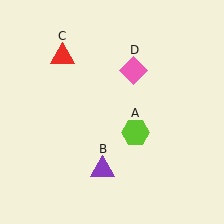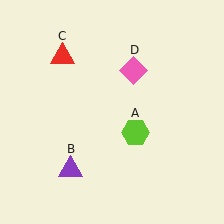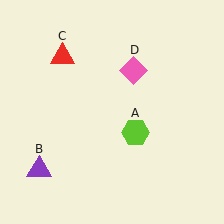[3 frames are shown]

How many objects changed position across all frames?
1 object changed position: purple triangle (object B).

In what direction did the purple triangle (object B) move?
The purple triangle (object B) moved left.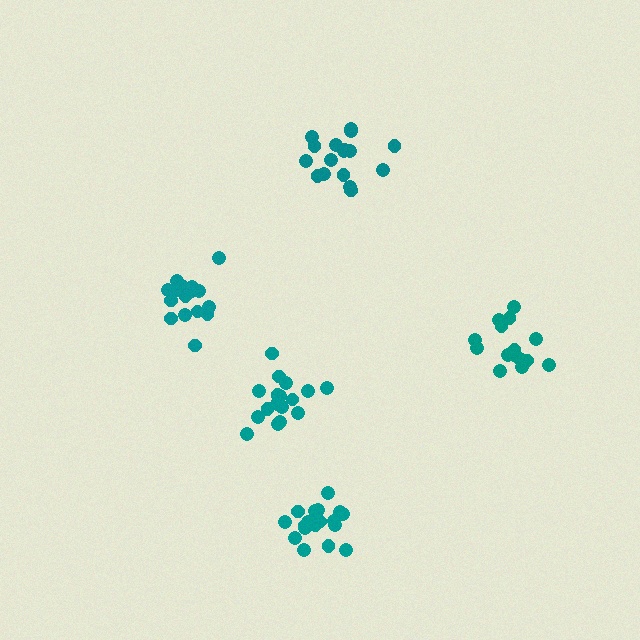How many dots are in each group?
Group 1: 17 dots, Group 2: 15 dots, Group 3: 17 dots, Group 4: 17 dots, Group 5: 20 dots (86 total).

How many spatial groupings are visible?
There are 5 spatial groupings.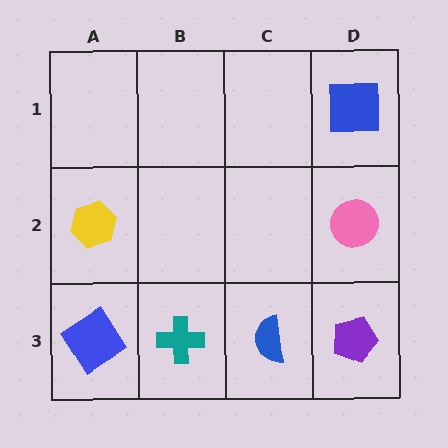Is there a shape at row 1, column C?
No, that cell is empty.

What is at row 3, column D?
A purple pentagon.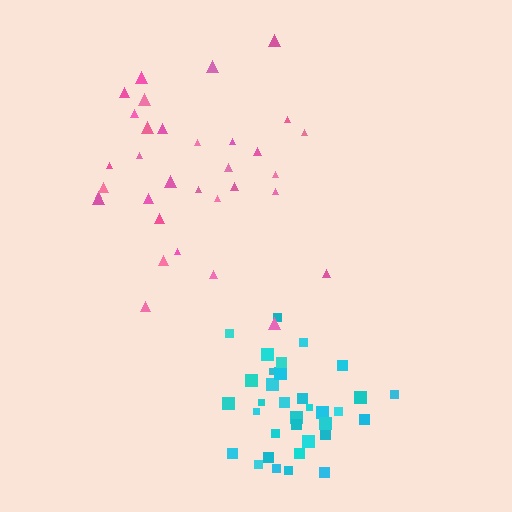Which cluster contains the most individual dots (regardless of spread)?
Cyan (35).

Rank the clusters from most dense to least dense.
cyan, pink.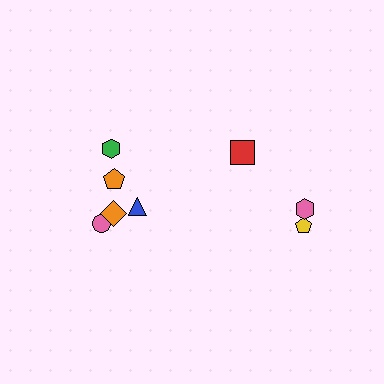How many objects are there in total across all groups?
There are 8 objects.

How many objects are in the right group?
There are 3 objects.